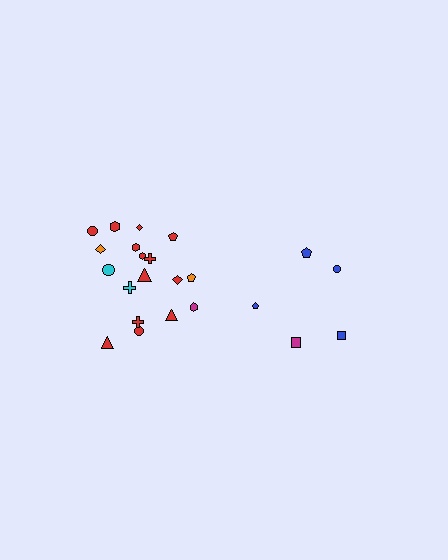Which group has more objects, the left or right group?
The left group.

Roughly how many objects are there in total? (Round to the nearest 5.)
Roughly 25 objects in total.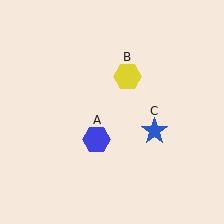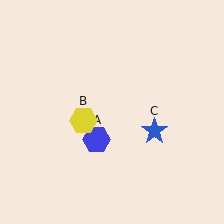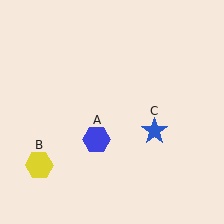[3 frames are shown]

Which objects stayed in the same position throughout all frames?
Blue hexagon (object A) and blue star (object C) remained stationary.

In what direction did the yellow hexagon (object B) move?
The yellow hexagon (object B) moved down and to the left.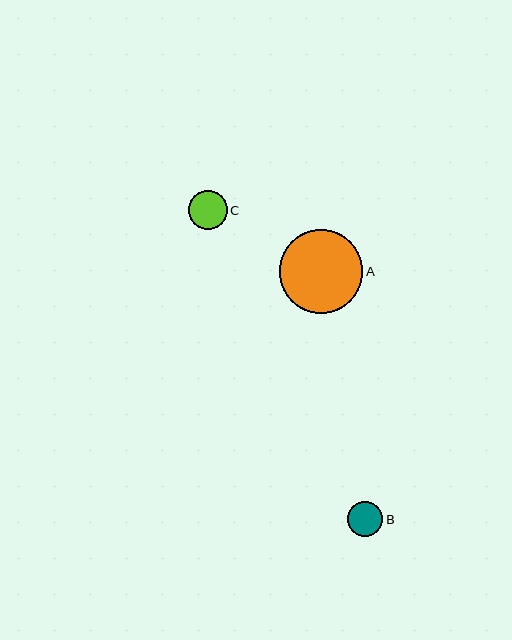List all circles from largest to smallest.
From largest to smallest: A, C, B.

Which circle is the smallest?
Circle B is the smallest with a size of approximately 35 pixels.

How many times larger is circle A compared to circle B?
Circle A is approximately 2.4 times the size of circle B.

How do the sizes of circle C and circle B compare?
Circle C and circle B are approximately the same size.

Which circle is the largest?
Circle A is the largest with a size of approximately 84 pixels.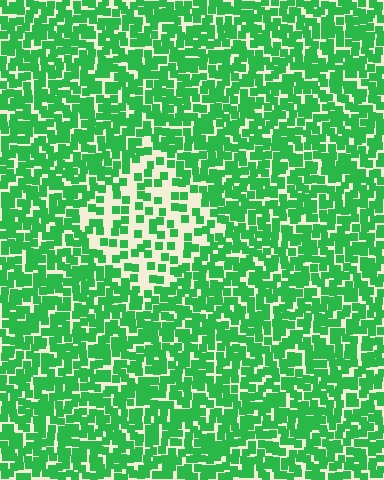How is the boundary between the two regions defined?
The boundary is defined by a change in element density (approximately 2.2x ratio). All elements are the same color, size, and shape.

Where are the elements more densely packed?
The elements are more densely packed outside the diamond boundary.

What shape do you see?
I see a diamond.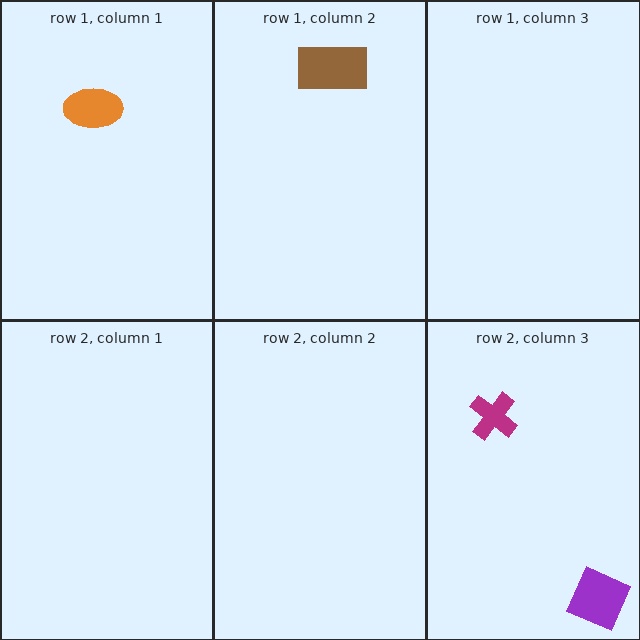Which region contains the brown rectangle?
The row 1, column 2 region.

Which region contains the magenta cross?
The row 2, column 3 region.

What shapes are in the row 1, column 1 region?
The orange ellipse.